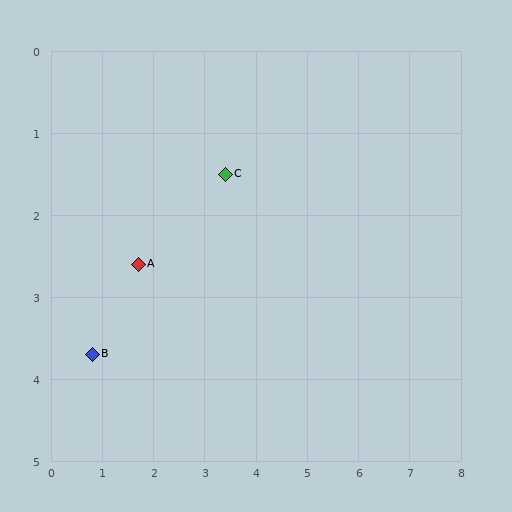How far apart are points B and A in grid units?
Points B and A are about 1.4 grid units apart.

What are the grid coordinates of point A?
Point A is at approximately (1.7, 2.6).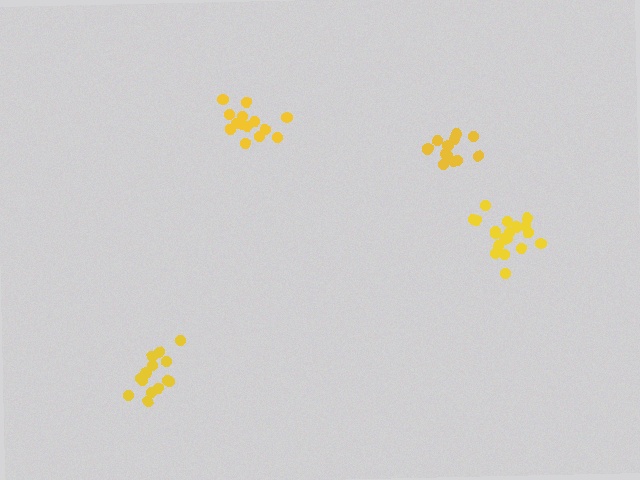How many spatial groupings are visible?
There are 4 spatial groupings.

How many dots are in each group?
Group 1: 14 dots, Group 2: 19 dots, Group 3: 14 dots, Group 4: 13 dots (60 total).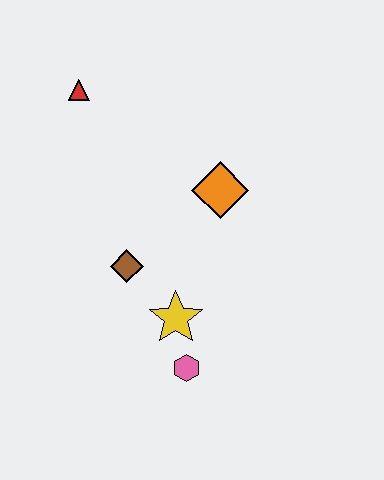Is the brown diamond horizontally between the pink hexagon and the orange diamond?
No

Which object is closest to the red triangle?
The orange diamond is closest to the red triangle.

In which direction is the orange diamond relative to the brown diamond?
The orange diamond is to the right of the brown diamond.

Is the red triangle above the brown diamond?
Yes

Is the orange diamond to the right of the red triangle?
Yes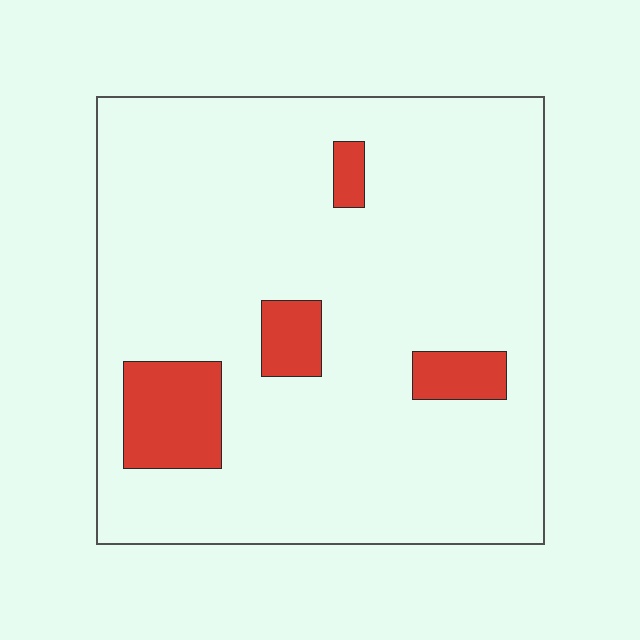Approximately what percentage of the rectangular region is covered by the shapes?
Approximately 10%.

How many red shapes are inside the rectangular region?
4.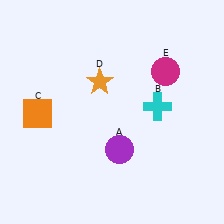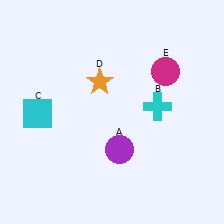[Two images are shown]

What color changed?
The square (C) changed from orange in Image 1 to cyan in Image 2.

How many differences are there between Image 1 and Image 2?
There is 1 difference between the two images.